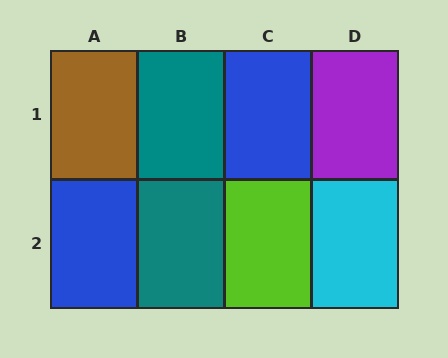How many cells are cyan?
1 cell is cyan.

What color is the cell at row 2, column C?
Lime.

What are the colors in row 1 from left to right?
Brown, teal, blue, purple.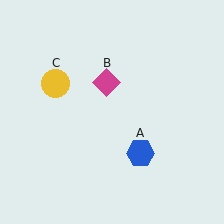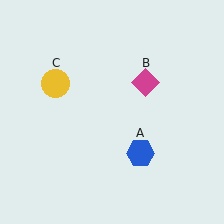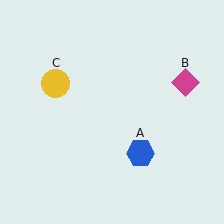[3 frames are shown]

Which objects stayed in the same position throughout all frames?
Blue hexagon (object A) and yellow circle (object C) remained stationary.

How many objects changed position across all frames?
1 object changed position: magenta diamond (object B).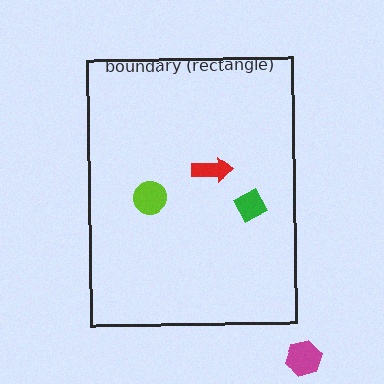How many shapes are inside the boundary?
3 inside, 1 outside.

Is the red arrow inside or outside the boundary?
Inside.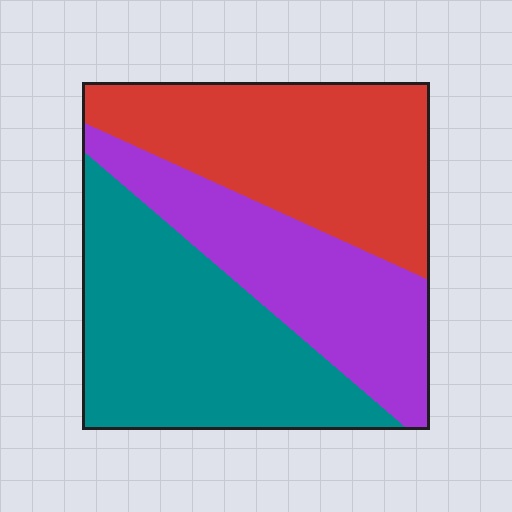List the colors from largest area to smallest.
From largest to smallest: teal, red, purple.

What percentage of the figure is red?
Red covers 34% of the figure.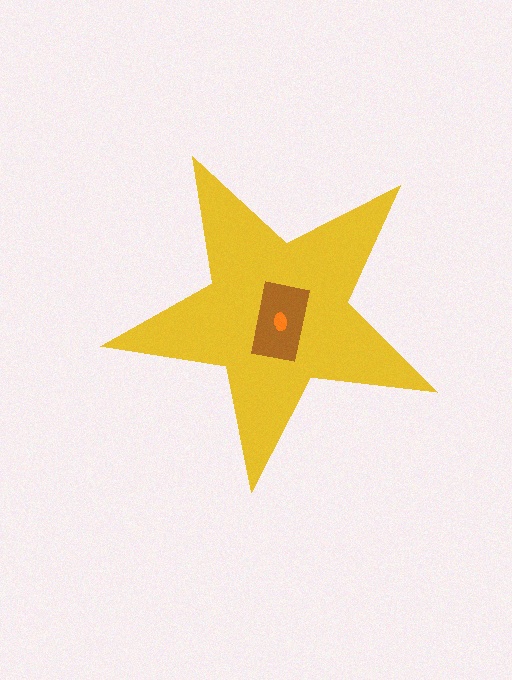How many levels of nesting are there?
3.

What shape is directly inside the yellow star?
The brown rectangle.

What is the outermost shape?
The yellow star.